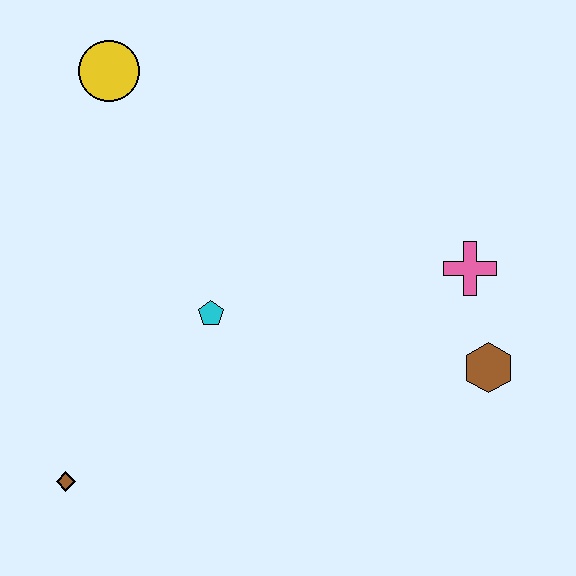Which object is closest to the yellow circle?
The cyan pentagon is closest to the yellow circle.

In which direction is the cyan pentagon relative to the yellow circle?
The cyan pentagon is below the yellow circle.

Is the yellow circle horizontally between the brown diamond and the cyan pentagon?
Yes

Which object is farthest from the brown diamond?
The pink cross is farthest from the brown diamond.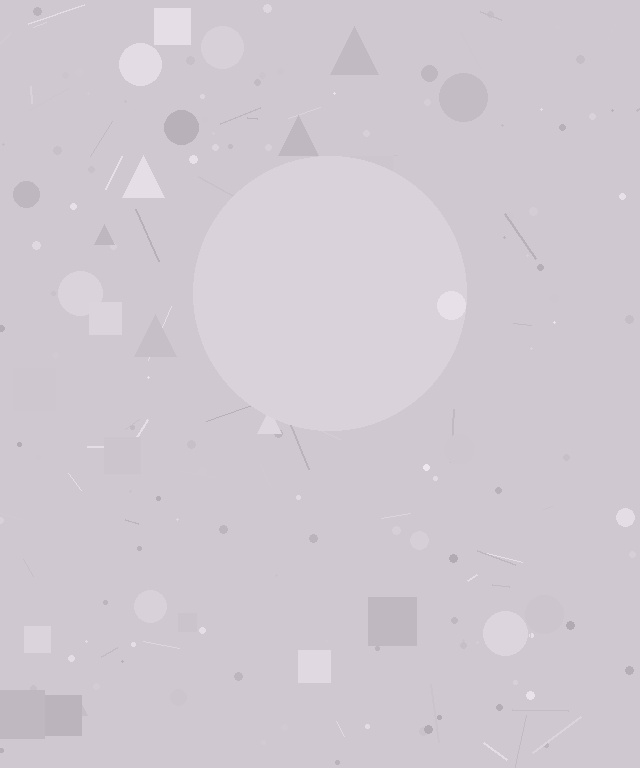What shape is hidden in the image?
A circle is hidden in the image.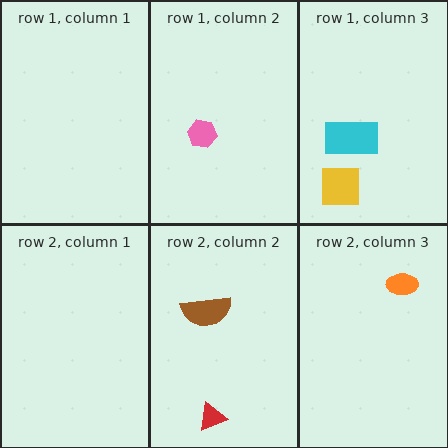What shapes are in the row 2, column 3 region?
The orange ellipse.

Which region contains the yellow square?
The row 1, column 3 region.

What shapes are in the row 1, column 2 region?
The pink hexagon.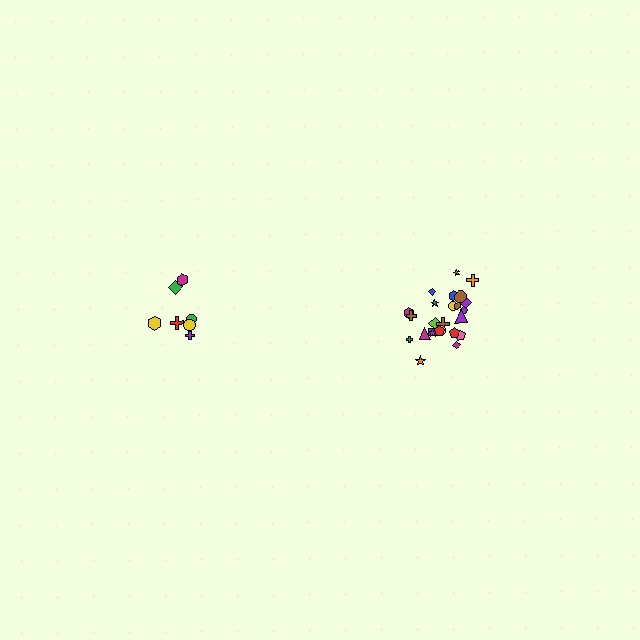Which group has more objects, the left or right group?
The right group.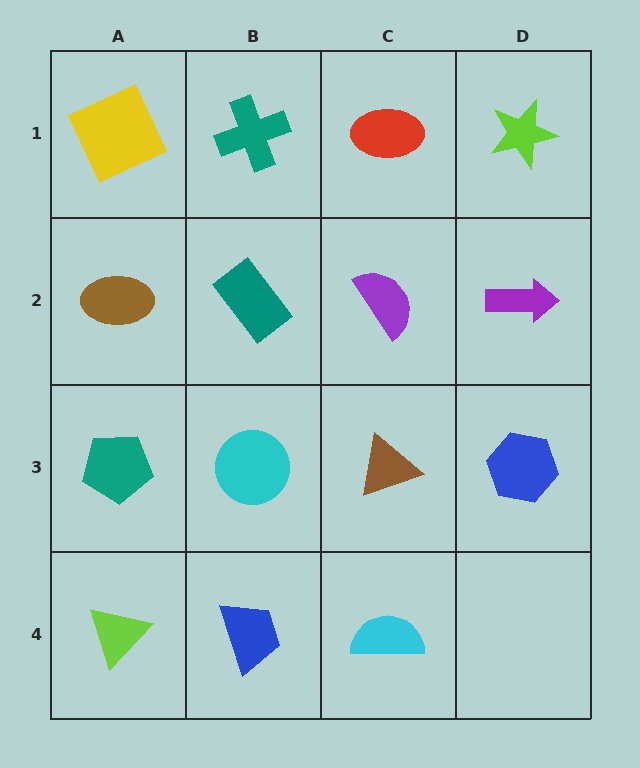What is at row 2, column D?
A purple arrow.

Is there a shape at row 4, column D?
No, that cell is empty.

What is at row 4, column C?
A cyan semicircle.